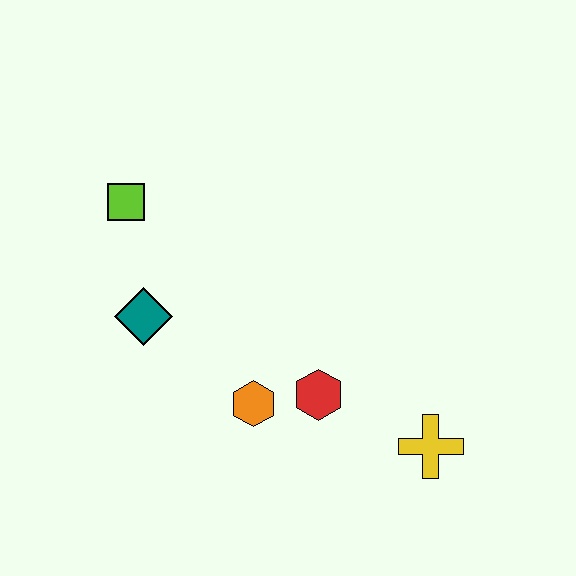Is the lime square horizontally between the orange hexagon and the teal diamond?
No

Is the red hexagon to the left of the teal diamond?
No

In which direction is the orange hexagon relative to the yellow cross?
The orange hexagon is to the left of the yellow cross.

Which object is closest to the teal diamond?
The lime square is closest to the teal diamond.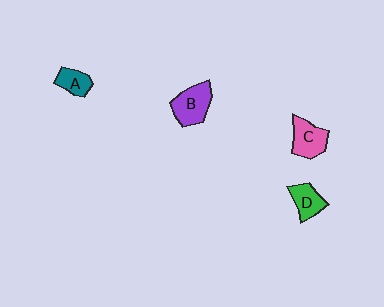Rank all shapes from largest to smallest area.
From largest to smallest: B (purple), C (pink), D (green), A (teal).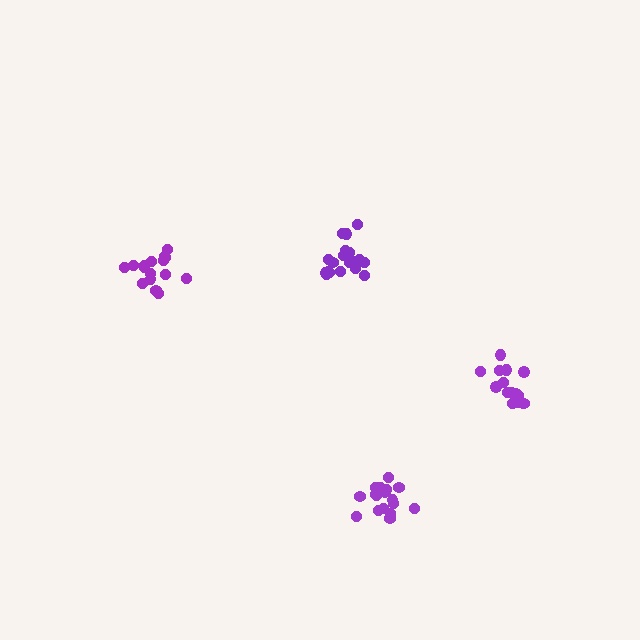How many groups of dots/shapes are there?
There are 4 groups.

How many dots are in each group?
Group 1: 19 dots, Group 2: 17 dots, Group 3: 16 dots, Group 4: 18 dots (70 total).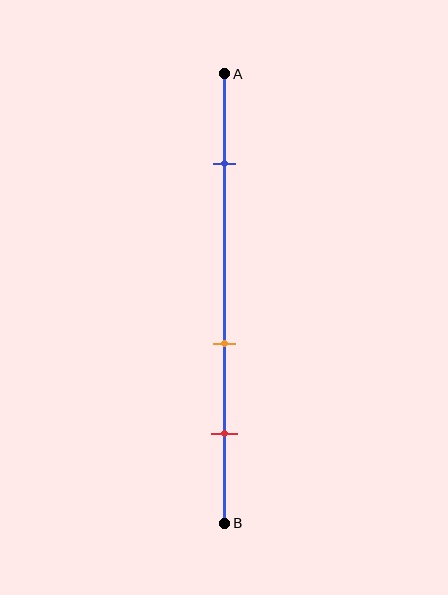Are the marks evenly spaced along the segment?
No, the marks are not evenly spaced.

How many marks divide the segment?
There are 3 marks dividing the segment.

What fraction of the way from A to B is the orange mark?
The orange mark is approximately 60% (0.6) of the way from A to B.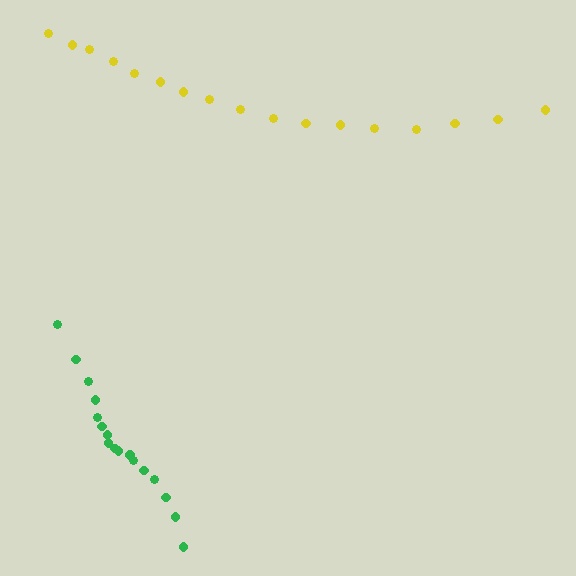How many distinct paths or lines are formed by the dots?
There are 2 distinct paths.